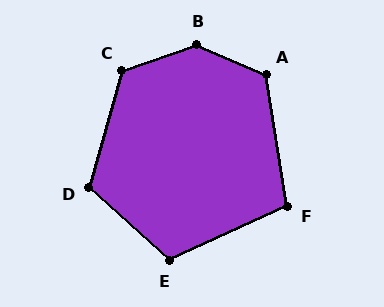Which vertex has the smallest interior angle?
F, at approximately 106 degrees.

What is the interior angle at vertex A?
Approximately 122 degrees (obtuse).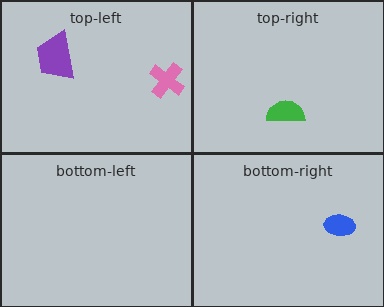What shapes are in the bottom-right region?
The blue ellipse.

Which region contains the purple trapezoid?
The top-left region.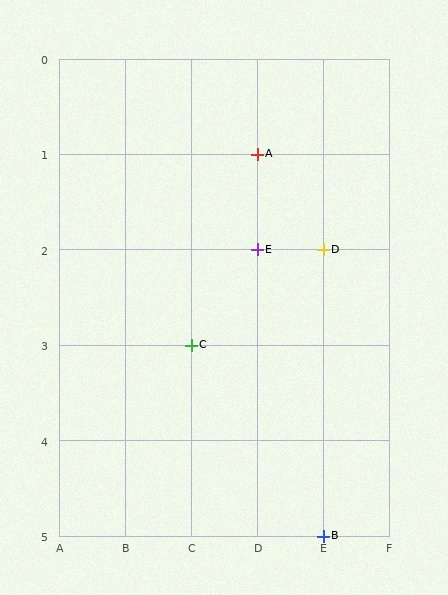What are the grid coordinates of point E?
Point E is at grid coordinates (D, 2).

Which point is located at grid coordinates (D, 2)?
Point E is at (D, 2).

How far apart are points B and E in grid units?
Points B and E are 1 column and 3 rows apart (about 3.2 grid units diagonally).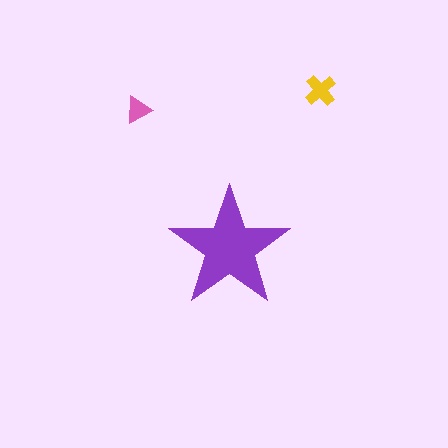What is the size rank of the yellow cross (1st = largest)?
2nd.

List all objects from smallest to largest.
The pink triangle, the yellow cross, the purple star.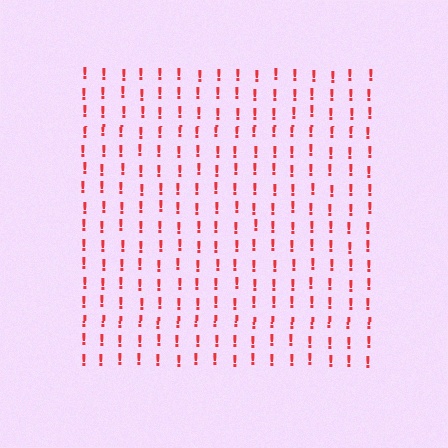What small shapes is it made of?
It is made of small exclamation marks.